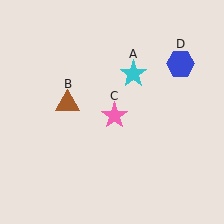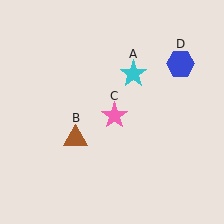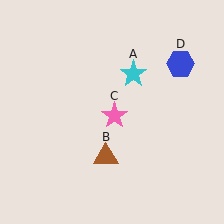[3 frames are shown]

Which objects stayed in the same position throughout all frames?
Cyan star (object A) and pink star (object C) and blue hexagon (object D) remained stationary.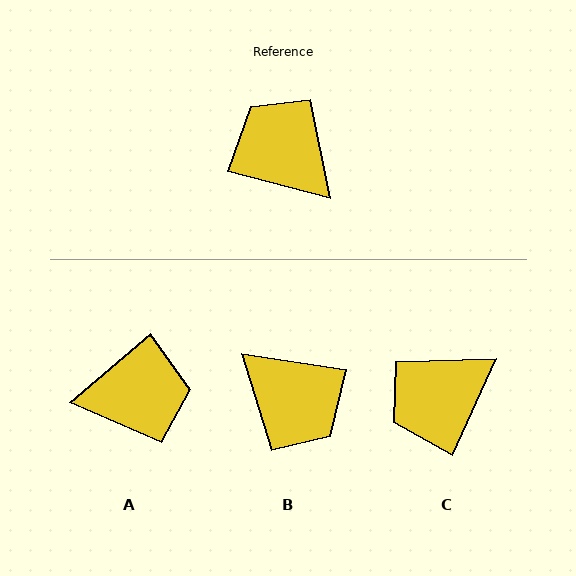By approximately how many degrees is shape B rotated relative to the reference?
Approximately 174 degrees clockwise.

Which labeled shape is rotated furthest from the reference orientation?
B, about 174 degrees away.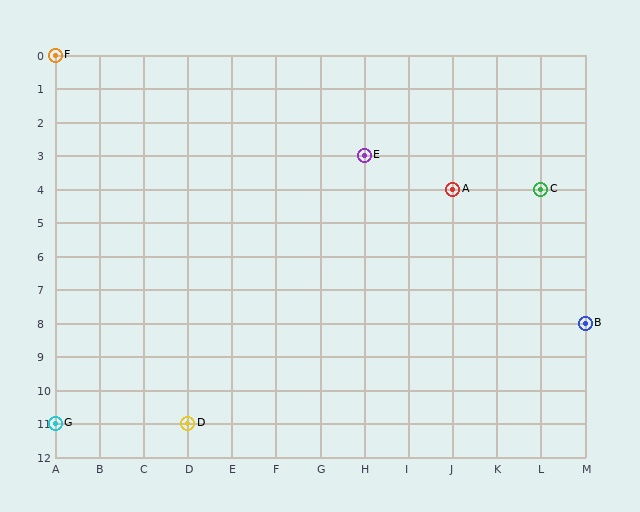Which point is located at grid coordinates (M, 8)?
Point B is at (M, 8).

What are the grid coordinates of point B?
Point B is at grid coordinates (M, 8).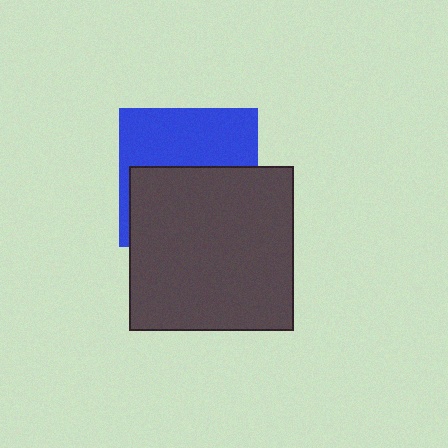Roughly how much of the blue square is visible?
About half of it is visible (roughly 46%).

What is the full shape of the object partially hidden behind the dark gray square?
The partially hidden object is a blue square.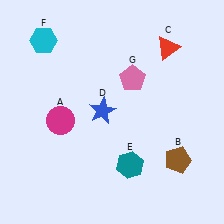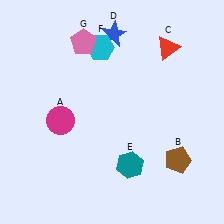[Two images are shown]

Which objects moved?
The objects that moved are: the blue star (D), the cyan hexagon (F), the pink pentagon (G).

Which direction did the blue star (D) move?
The blue star (D) moved up.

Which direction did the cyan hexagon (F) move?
The cyan hexagon (F) moved right.